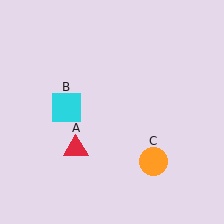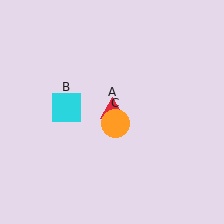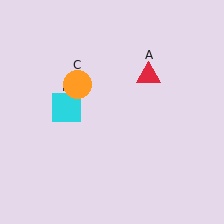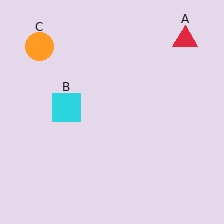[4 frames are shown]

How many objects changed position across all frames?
2 objects changed position: red triangle (object A), orange circle (object C).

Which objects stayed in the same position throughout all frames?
Cyan square (object B) remained stationary.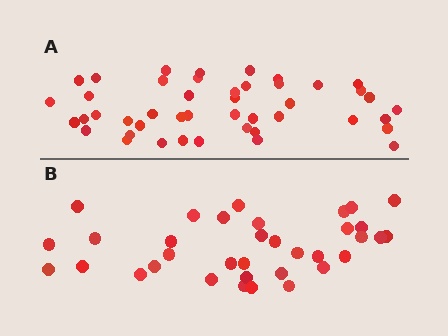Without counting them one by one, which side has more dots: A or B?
Region A (the top region) has more dots.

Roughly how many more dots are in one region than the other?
Region A has roughly 10 or so more dots than region B.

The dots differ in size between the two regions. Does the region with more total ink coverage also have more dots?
No. Region B has more total ink coverage because its dots are larger, but region A actually contains more individual dots. Total area can be misleading — the number of items is what matters here.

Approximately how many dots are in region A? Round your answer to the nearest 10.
About 40 dots. (The exact count is 45, which rounds to 40.)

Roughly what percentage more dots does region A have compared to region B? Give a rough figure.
About 30% more.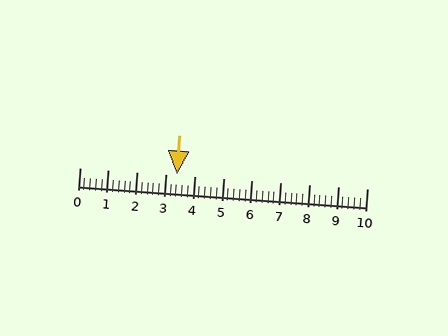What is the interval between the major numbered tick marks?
The major tick marks are spaced 1 units apart.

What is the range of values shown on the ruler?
The ruler shows values from 0 to 10.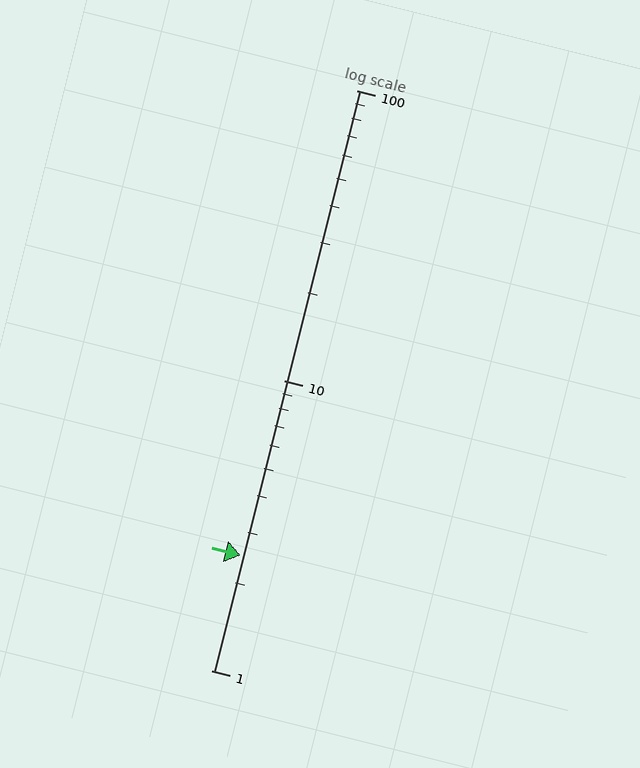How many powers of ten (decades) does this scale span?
The scale spans 2 decades, from 1 to 100.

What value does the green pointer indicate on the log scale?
The pointer indicates approximately 2.5.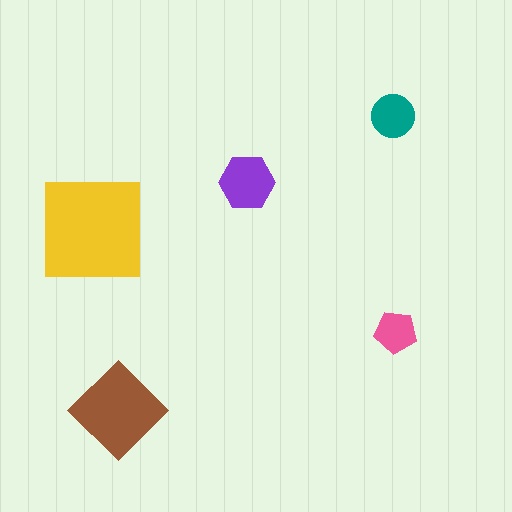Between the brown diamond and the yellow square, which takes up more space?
The yellow square.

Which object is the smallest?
The pink pentagon.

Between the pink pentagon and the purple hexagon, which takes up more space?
The purple hexagon.